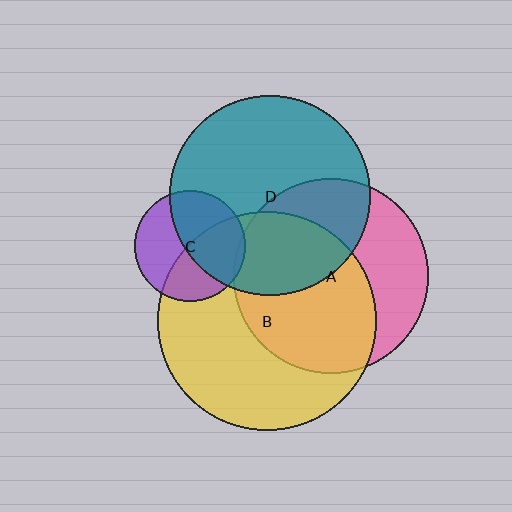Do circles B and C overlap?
Yes.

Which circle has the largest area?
Circle B (yellow).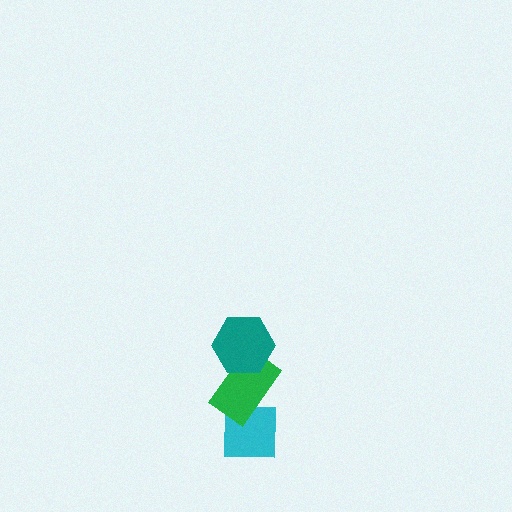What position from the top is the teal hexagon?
The teal hexagon is 1st from the top.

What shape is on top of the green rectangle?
The teal hexagon is on top of the green rectangle.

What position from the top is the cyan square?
The cyan square is 3rd from the top.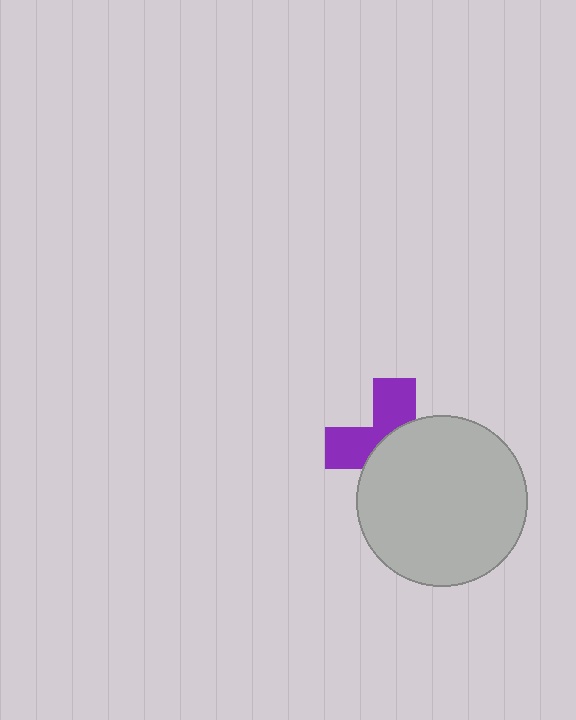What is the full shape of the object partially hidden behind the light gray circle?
The partially hidden object is a purple cross.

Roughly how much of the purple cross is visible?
A small part of it is visible (roughly 42%).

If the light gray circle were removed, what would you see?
You would see the complete purple cross.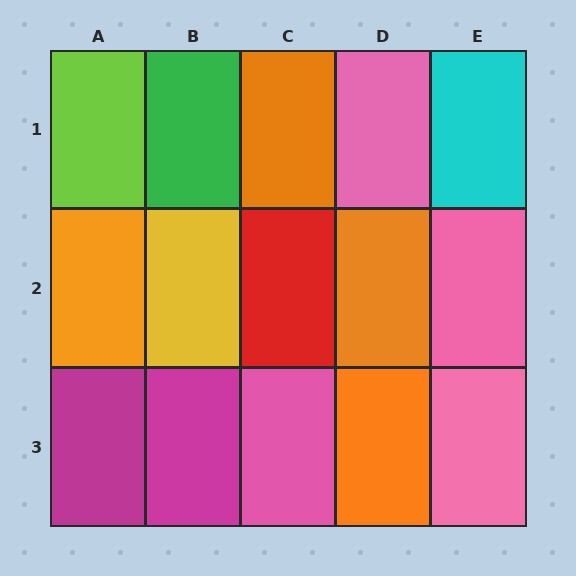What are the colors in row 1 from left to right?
Lime, green, orange, pink, cyan.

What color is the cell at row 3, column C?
Pink.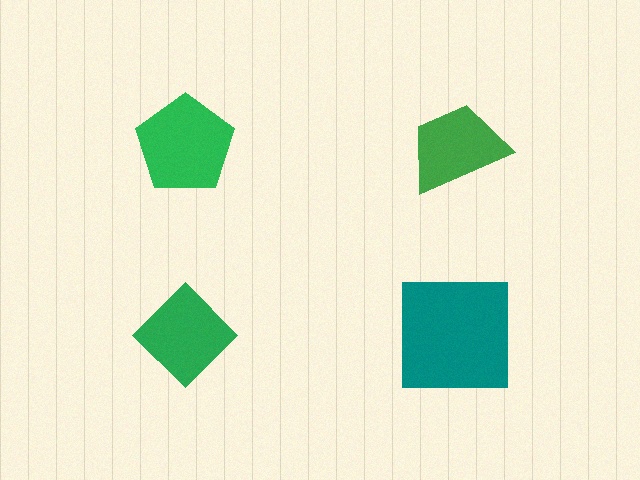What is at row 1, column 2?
A green trapezoid.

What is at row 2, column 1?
A green diamond.